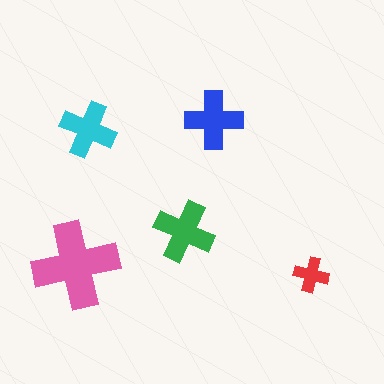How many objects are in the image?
There are 5 objects in the image.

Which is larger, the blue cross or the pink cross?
The pink one.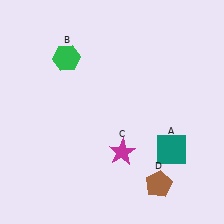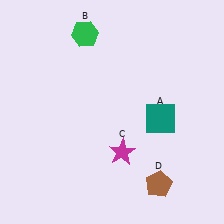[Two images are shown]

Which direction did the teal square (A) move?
The teal square (A) moved up.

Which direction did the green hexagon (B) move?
The green hexagon (B) moved up.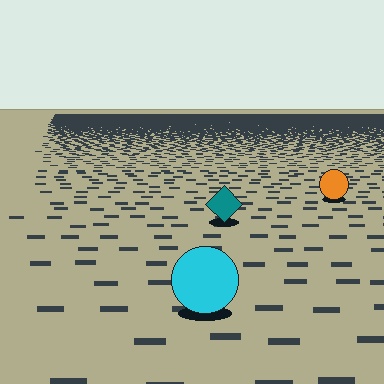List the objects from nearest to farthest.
From nearest to farthest: the cyan circle, the teal diamond, the orange circle.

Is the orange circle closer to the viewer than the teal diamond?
No. The teal diamond is closer — you can tell from the texture gradient: the ground texture is coarser near it.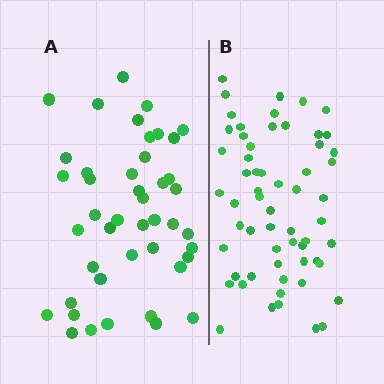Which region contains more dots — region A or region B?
Region B (the right region) has more dots.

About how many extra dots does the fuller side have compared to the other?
Region B has approximately 15 more dots than region A.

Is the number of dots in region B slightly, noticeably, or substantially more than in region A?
Region B has noticeably more, but not dramatically so. The ratio is roughly 1.4 to 1.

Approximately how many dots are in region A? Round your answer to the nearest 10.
About 40 dots. (The exact count is 44, which rounds to 40.)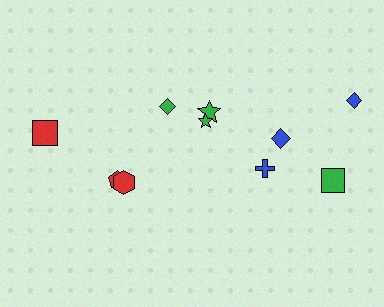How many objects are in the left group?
There are 4 objects.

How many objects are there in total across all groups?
There are 10 objects.